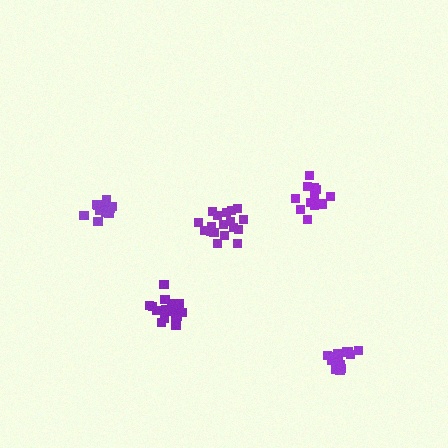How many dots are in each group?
Group 1: 18 dots, Group 2: 15 dots, Group 3: 18 dots, Group 4: 16 dots, Group 5: 20 dots (87 total).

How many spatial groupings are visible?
There are 5 spatial groupings.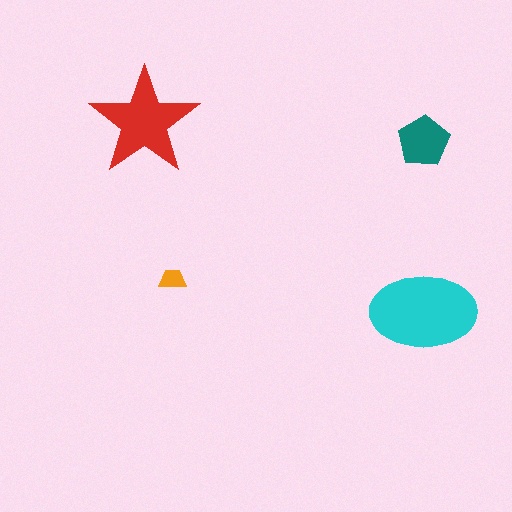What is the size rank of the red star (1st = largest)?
2nd.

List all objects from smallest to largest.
The orange trapezoid, the teal pentagon, the red star, the cyan ellipse.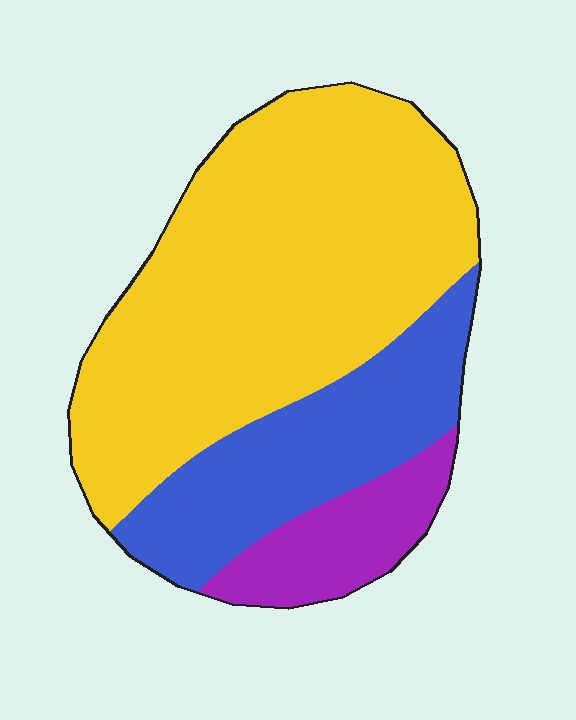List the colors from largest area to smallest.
From largest to smallest: yellow, blue, purple.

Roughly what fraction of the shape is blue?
Blue takes up about one quarter (1/4) of the shape.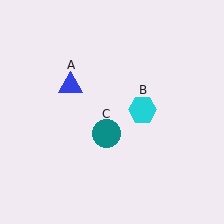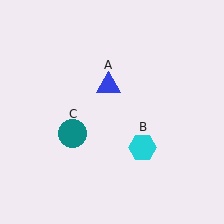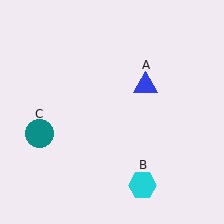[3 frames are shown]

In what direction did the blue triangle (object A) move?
The blue triangle (object A) moved right.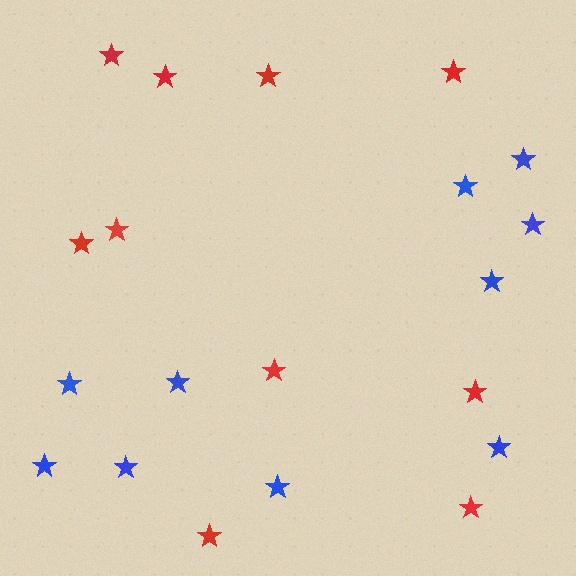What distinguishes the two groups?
There are 2 groups: one group of red stars (10) and one group of blue stars (10).